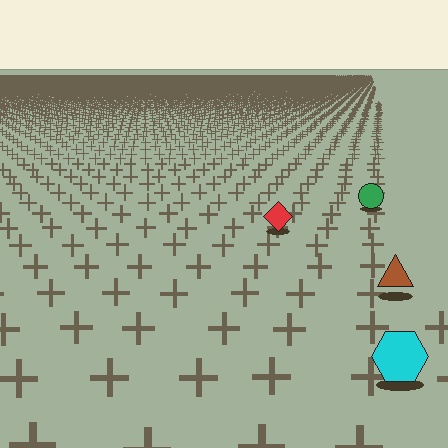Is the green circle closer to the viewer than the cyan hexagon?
No. The cyan hexagon is closer — you can tell from the texture gradient: the ground texture is coarser near it.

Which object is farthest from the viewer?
The green circle is farthest from the viewer. It appears smaller and the ground texture around it is denser.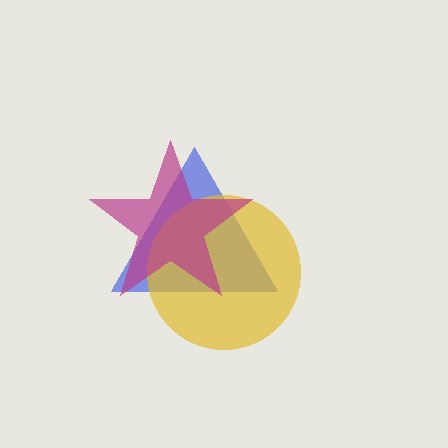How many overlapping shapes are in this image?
There are 3 overlapping shapes in the image.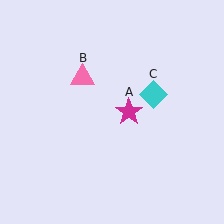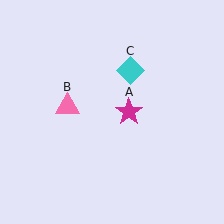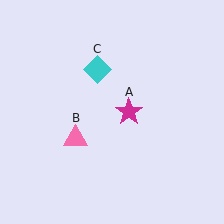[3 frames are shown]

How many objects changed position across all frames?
2 objects changed position: pink triangle (object B), cyan diamond (object C).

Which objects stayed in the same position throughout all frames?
Magenta star (object A) remained stationary.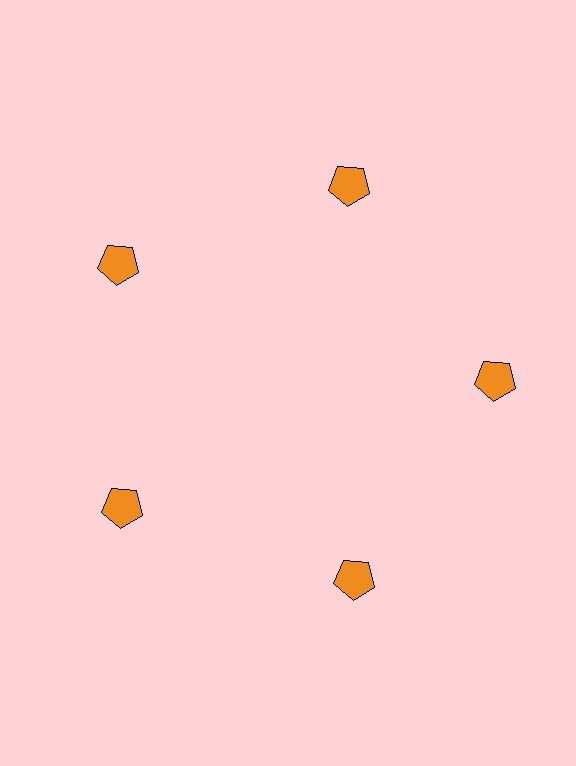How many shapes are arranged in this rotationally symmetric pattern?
There are 5 shapes, arranged in 5 groups of 1.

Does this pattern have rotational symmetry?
Yes, this pattern has 5-fold rotational symmetry. It looks the same after rotating 72 degrees around the center.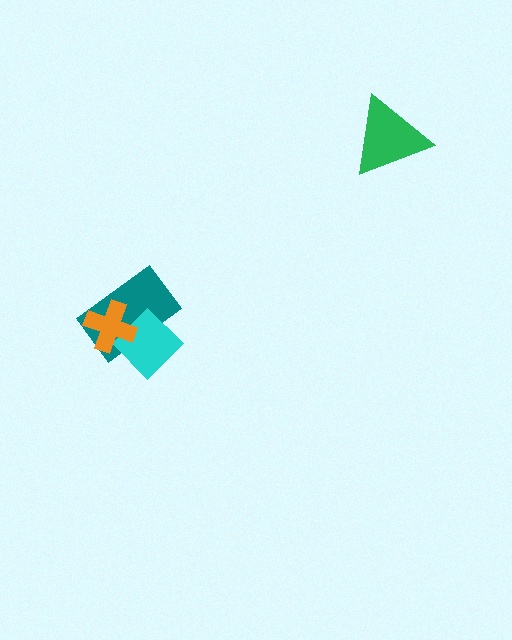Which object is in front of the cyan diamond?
The orange cross is in front of the cyan diamond.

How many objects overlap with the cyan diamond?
2 objects overlap with the cyan diamond.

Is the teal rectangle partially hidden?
Yes, it is partially covered by another shape.